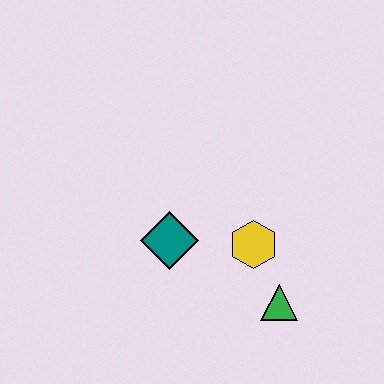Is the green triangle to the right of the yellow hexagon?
Yes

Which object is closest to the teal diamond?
The yellow hexagon is closest to the teal diamond.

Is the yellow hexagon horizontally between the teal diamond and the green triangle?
Yes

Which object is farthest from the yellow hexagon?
The teal diamond is farthest from the yellow hexagon.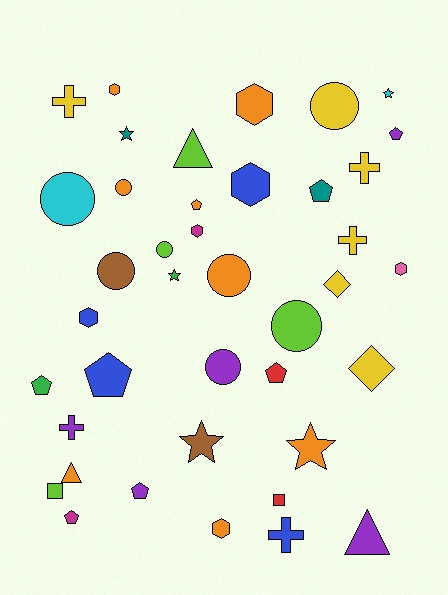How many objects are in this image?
There are 40 objects.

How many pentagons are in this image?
There are 8 pentagons.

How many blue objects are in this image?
There are 4 blue objects.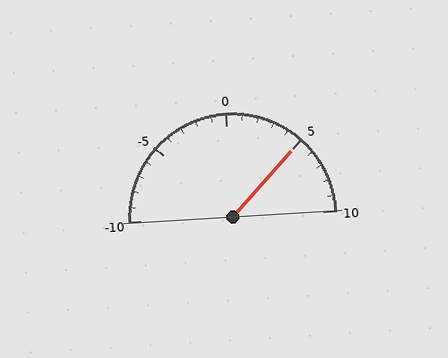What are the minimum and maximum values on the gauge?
The gauge ranges from -10 to 10.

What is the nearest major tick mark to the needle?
The nearest major tick mark is 5.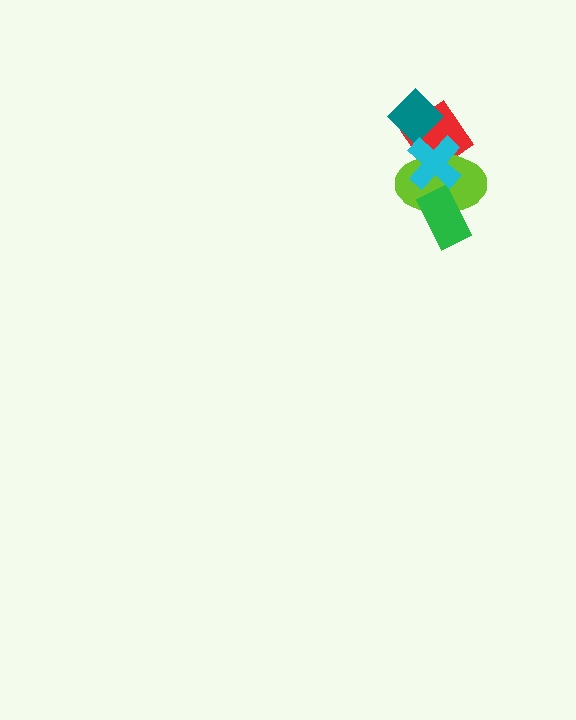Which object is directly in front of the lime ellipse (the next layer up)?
The green rectangle is directly in front of the lime ellipse.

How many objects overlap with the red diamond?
3 objects overlap with the red diamond.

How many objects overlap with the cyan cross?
3 objects overlap with the cyan cross.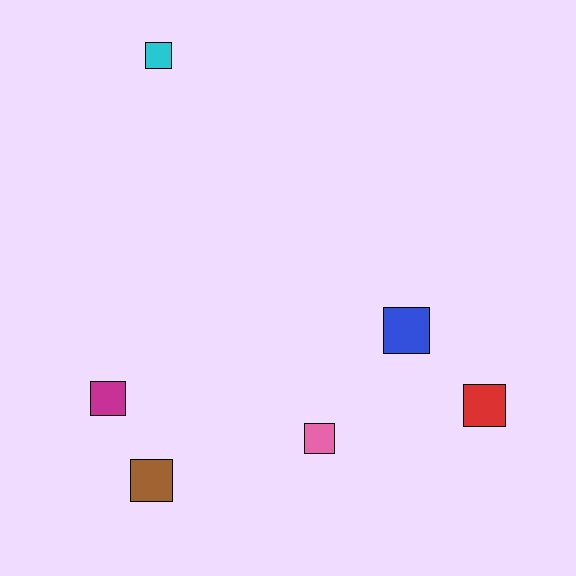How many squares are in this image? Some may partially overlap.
There are 6 squares.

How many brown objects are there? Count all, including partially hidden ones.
There is 1 brown object.